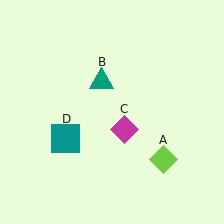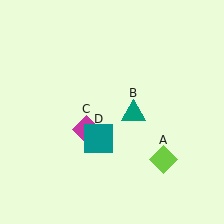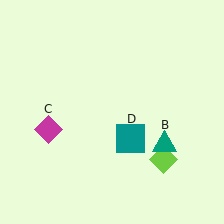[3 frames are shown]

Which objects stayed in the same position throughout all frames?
Lime diamond (object A) remained stationary.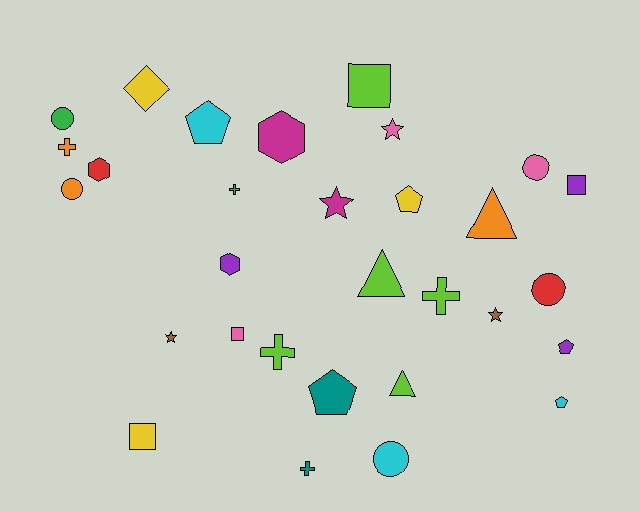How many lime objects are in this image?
There are 5 lime objects.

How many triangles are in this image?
There are 3 triangles.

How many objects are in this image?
There are 30 objects.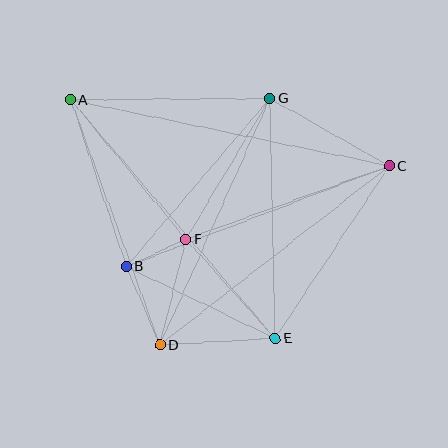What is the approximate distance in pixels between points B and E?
The distance between B and E is approximately 165 pixels.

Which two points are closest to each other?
Points B and F are closest to each other.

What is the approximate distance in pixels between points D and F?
The distance between D and F is approximately 109 pixels.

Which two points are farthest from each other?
Points A and C are farthest from each other.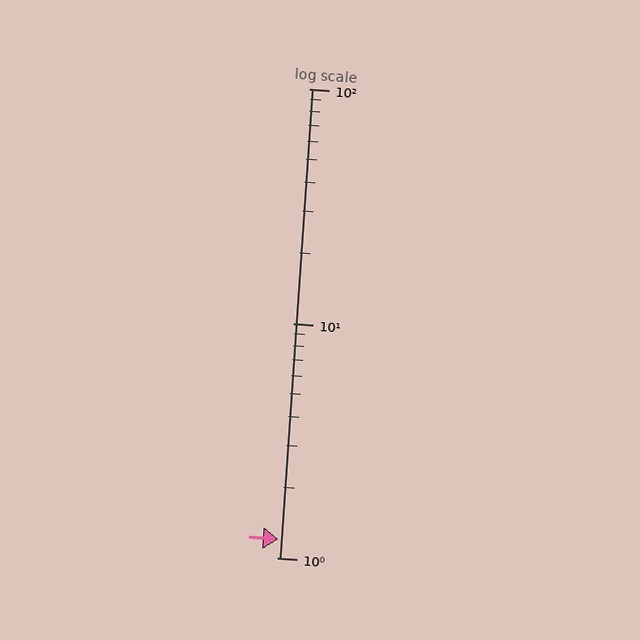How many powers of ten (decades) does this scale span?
The scale spans 2 decades, from 1 to 100.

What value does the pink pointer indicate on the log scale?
The pointer indicates approximately 1.2.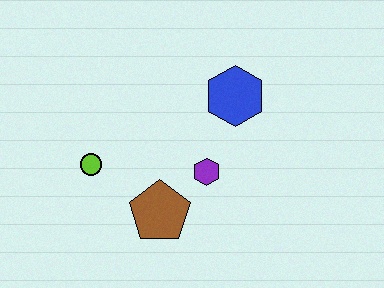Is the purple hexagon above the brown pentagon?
Yes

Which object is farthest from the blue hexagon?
The lime circle is farthest from the blue hexagon.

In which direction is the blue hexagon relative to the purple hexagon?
The blue hexagon is above the purple hexagon.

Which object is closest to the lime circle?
The brown pentagon is closest to the lime circle.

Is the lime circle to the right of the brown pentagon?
No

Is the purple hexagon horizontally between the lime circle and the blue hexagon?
Yes